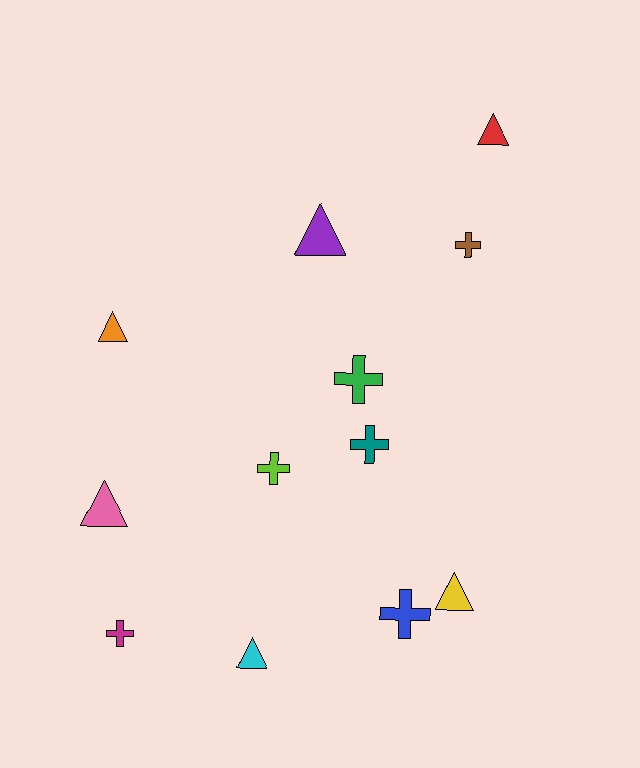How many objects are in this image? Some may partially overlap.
There are 12 objects.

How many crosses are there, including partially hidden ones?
There are 6 crosses.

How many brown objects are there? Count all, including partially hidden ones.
There is 1 brown object.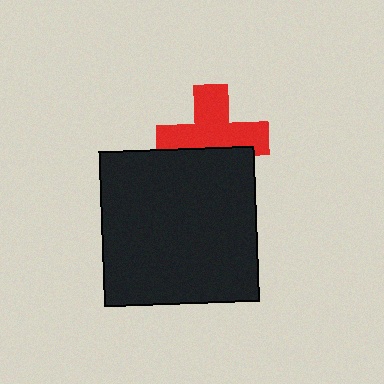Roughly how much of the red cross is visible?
About half of it is visible (roughly 64%).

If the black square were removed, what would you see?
You would see the complete red cross.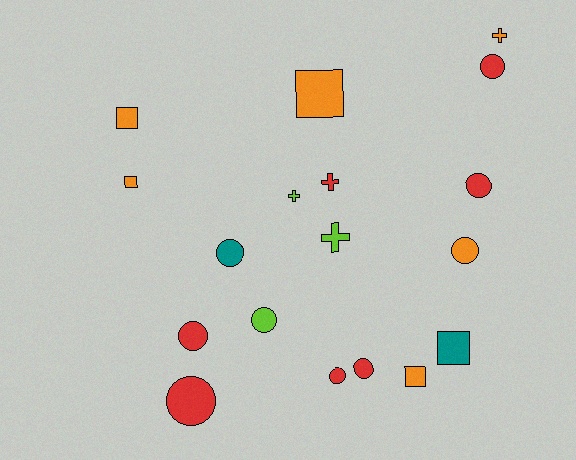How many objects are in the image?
There are 18 objects.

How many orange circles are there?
There is 1 orange circle.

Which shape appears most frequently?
Circle, with 9 objects.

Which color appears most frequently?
Red, with 7 objects.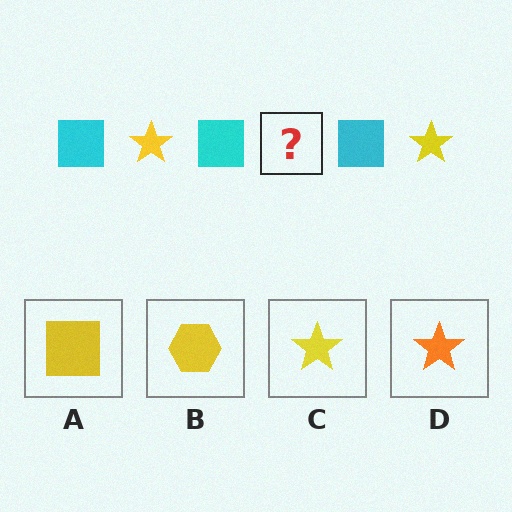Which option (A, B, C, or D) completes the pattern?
C.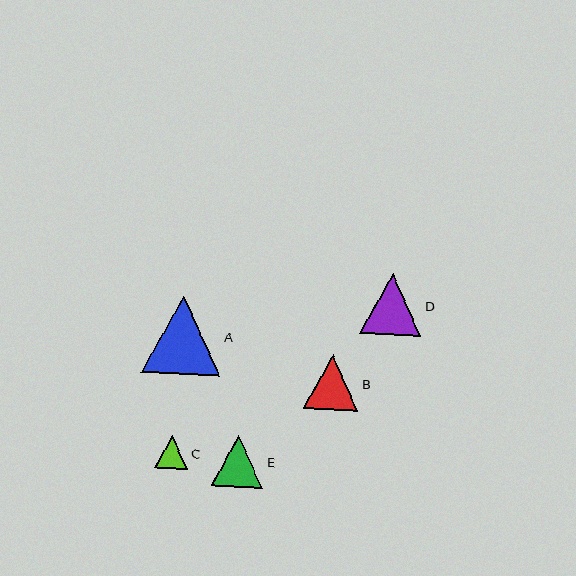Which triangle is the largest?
Triangle A is the largest with a size of approximately 78 pixels.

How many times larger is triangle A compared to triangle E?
Triangle A is approximately 1.5 times the size of triangle E.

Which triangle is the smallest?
Triangle C is the smallest with a size of approximately 33 pixels.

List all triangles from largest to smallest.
From largest to smallest: A, D, B, E, C.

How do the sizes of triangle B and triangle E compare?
Triangle B and triangle E are approximately the same size.